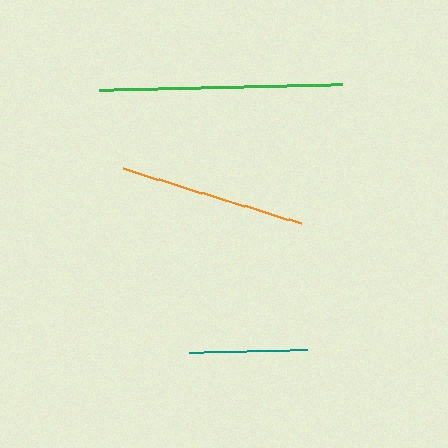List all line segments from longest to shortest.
From longest to shortest: green, orange, teal.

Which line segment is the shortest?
The teal line is the shortest at approximately 118 pixels.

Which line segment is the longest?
The green line is the longest at approximately 242 pixels.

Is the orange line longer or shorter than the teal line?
The orange line is longer than the teal line.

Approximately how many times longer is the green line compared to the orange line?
The green line is approximately 1.3 times the length of the orange line.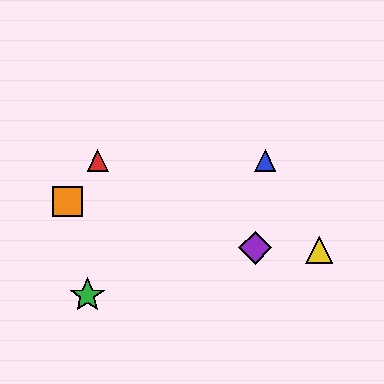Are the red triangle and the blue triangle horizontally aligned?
Yes, both are at y≈160.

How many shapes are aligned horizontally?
2 shapes (the red triangle, the blue triangle) are aligned horizontally.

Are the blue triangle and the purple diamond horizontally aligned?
No, the blue triangle is at y≈160 and the purple diamond is at y≈248.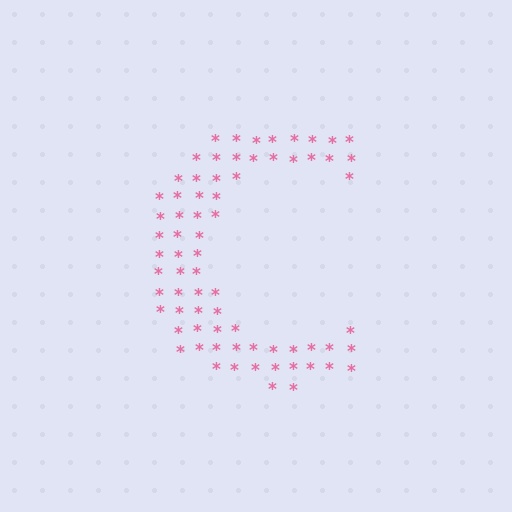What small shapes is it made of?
It is made of small asterisks.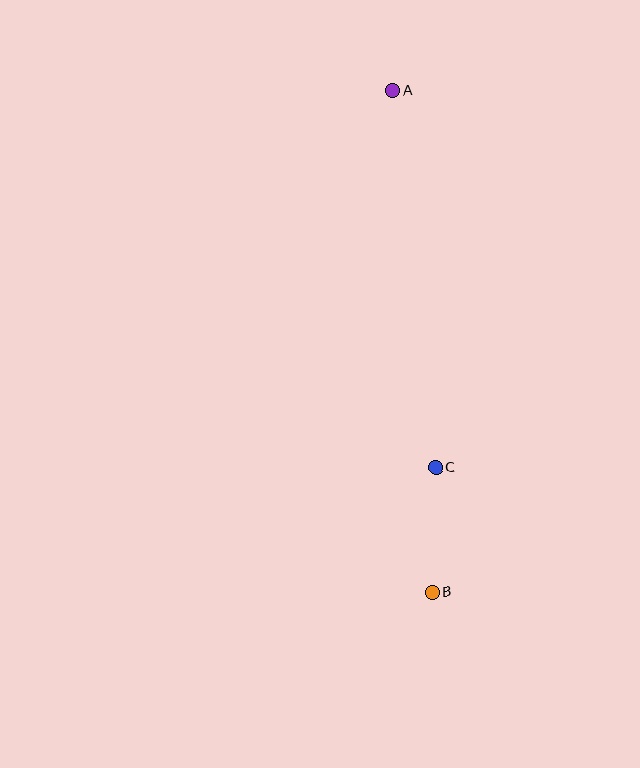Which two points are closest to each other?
Points B and C are closest to each other.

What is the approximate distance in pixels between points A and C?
The distance between A and C is approximately 379 pixels.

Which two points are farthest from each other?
Points A and B are farthest from each other.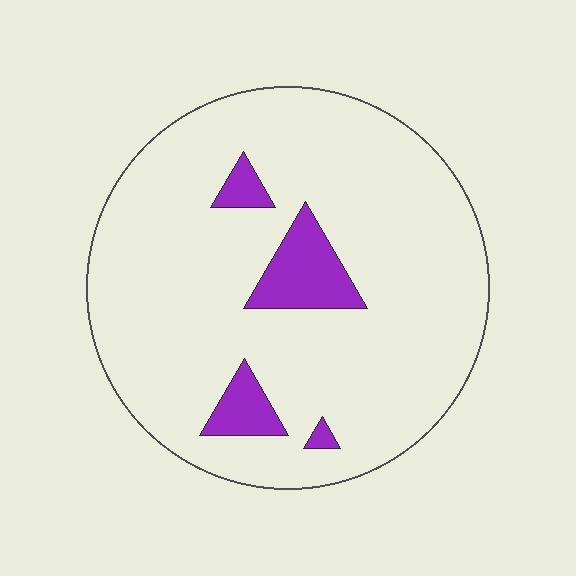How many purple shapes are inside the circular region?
4.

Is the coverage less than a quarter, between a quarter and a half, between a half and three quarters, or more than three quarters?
Less than a quarter.